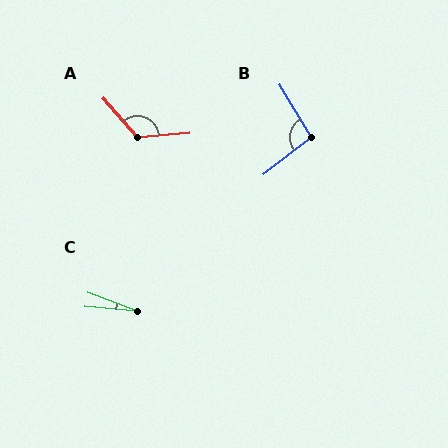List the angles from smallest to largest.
C (16°), B (97°), A (127°).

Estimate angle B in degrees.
Approximately 97 degrees.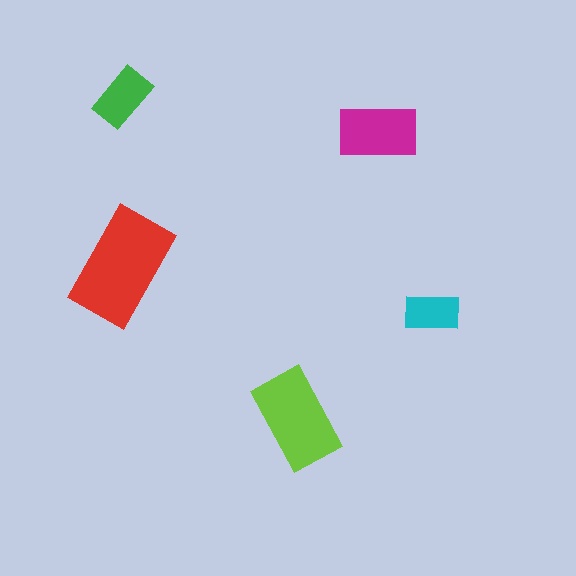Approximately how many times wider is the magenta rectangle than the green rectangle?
About 1.5 times wider.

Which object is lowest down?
The lime rectangle is bottommost.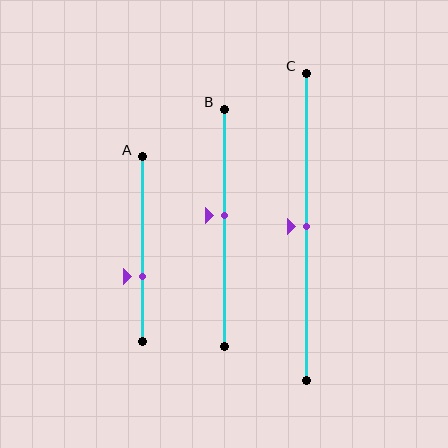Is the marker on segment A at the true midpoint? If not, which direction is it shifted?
No, the marker on segment A is shifted downward by about 15% of the segment length.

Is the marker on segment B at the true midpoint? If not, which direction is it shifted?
No, the marker on segment B is shifted upward by about 5% of the segment length.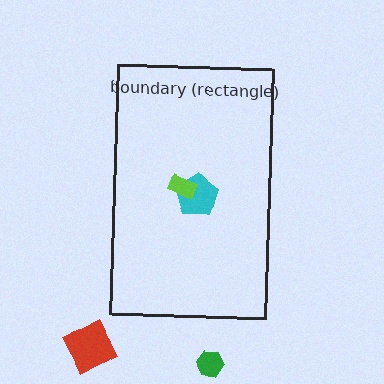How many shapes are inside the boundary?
3 inside, 2 outside.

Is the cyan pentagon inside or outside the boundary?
Inside.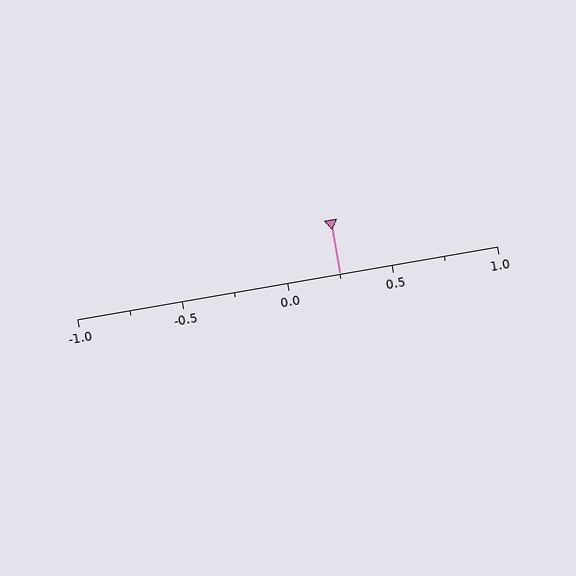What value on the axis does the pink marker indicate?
The marker indicates approximately 0.25.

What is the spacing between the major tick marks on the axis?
The major ticks are spaced 0.5 apart.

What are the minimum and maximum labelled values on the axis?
The axis runs from -1.0 to 1.0.